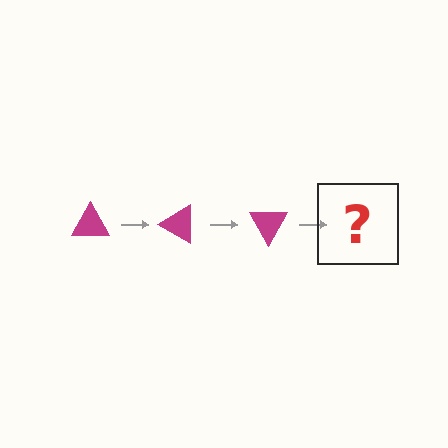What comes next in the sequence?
The next element should be a magenta triangle rotated 90 degrees.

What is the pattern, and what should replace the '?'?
The pattern is that the triangle rotates 30 degrees each step. The '?' should be a magenta triangle rotated 90 degrees.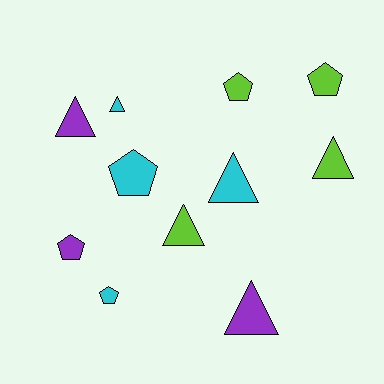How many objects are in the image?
There are 11 objects.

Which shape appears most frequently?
Triangle, with 6 objects.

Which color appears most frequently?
Lime, with 4 objects.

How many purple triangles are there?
There are 2 purple triangles.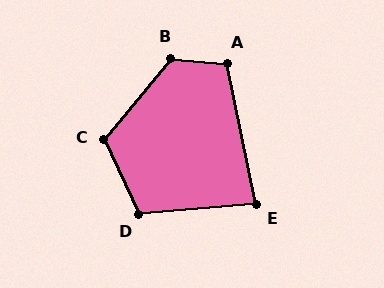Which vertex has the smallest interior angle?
E, at approximately 83 degrees.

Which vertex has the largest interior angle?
B, at approximately 125 degrees.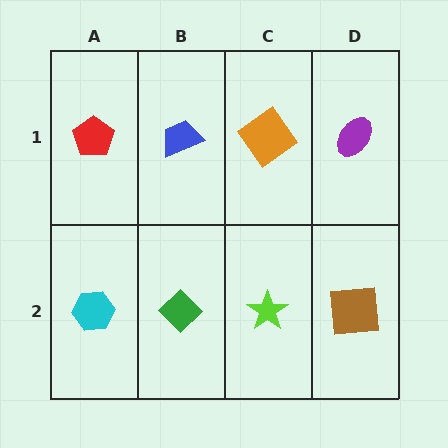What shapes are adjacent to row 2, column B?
A blue trapezoid (row 1, column B), a cyan hexagon (row 2, column A), a lime star (row 2, column C).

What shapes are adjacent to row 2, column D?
A purple ellipse (row 1, column D), a lime star (row 2, column C).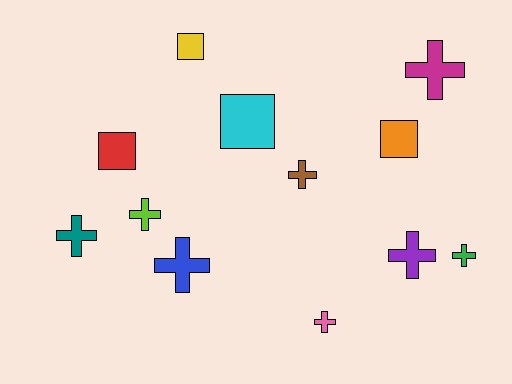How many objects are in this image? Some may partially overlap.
There are 12 objects.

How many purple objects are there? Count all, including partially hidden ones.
There is 1 purple object.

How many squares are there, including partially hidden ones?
There are 4 squares.